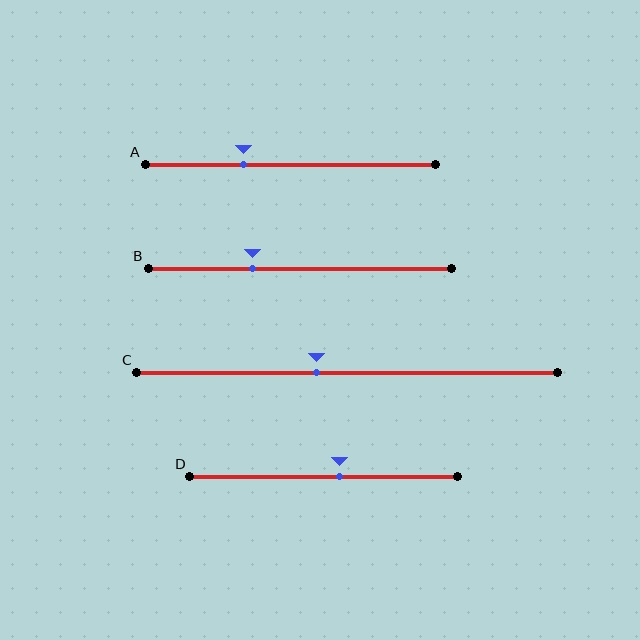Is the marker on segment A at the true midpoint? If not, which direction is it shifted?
No, the marker on segment A is shifted to the left by about 16% of the segment length.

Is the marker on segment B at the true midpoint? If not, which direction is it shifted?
No, the marker on segment B is shifted to the left by about 16% of the segment length.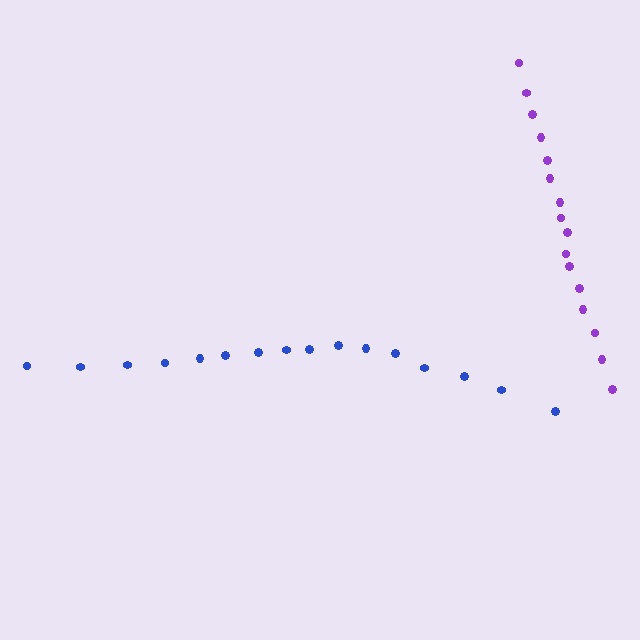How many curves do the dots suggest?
There are 2 distinct paths.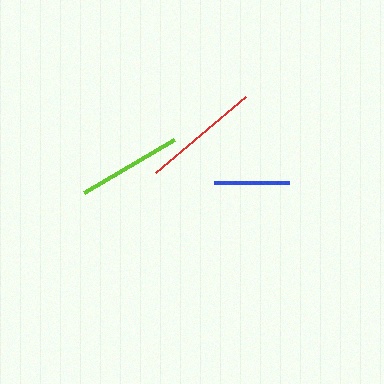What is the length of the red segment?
The red segment is approximately 118 pixels long.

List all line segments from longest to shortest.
From longest to shortest: red, lime, blue.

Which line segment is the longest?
The red line is the longest at approximately 118 pixels.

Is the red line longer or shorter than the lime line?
The red line is longer than the lime line.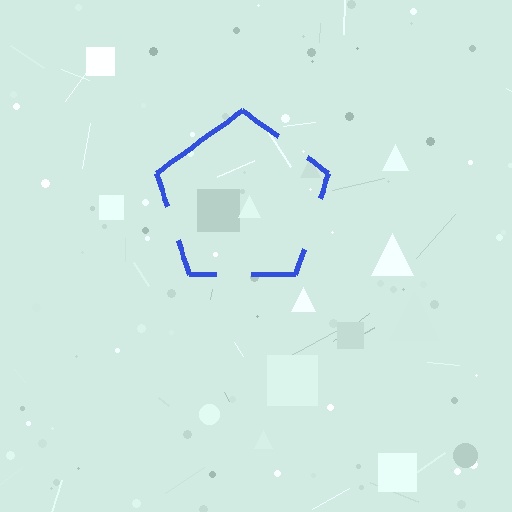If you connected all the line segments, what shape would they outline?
They would outline a pentagon.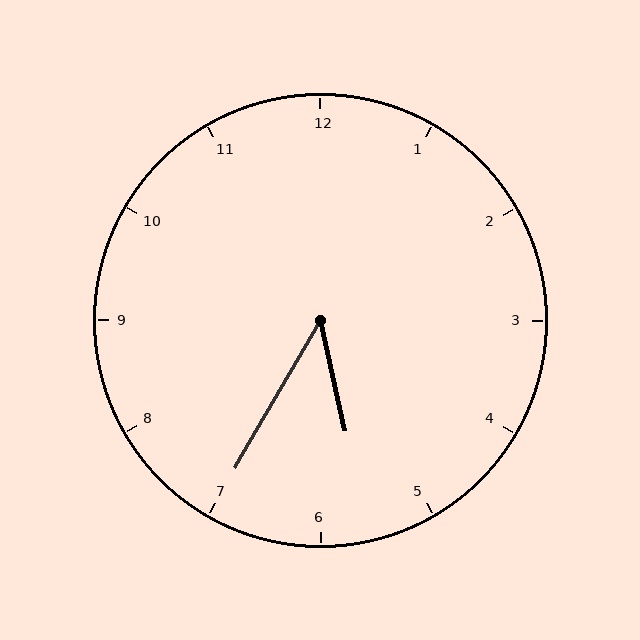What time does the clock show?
5:35.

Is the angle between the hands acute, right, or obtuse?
It is acute.